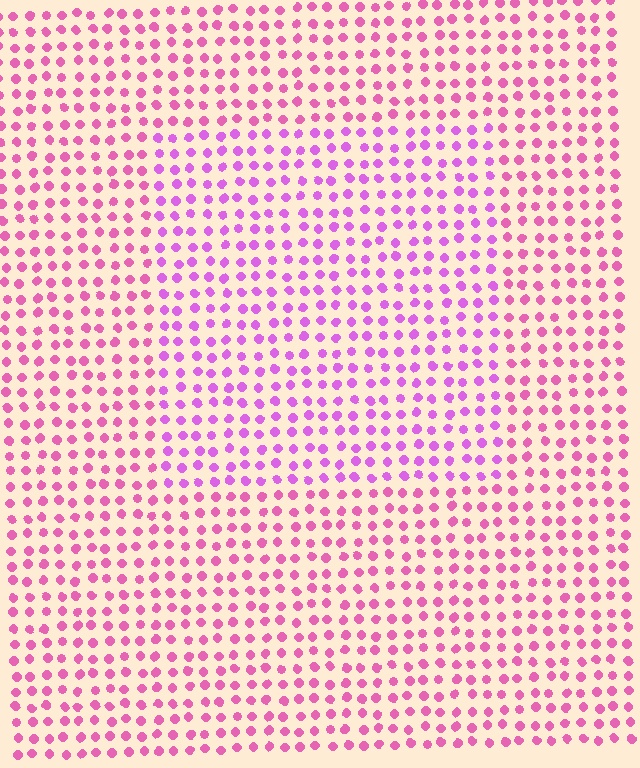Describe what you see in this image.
The image is filled with small pink elements in a uniform arrangement. A rectangle-shaped region is visible where the elements are tinted to a slightly different hue, forming a subtle color boundary.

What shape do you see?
I see a rectangle.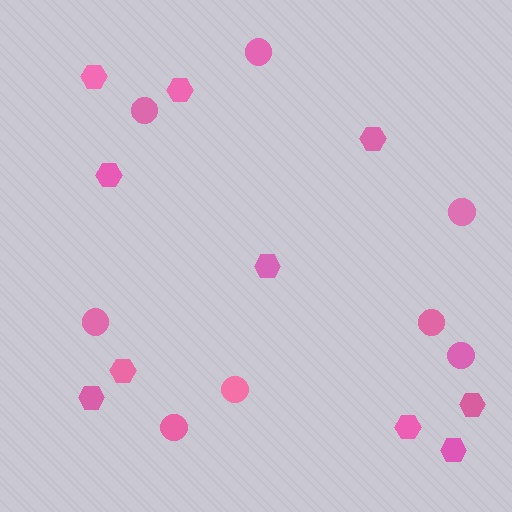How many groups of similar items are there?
There are 2 groups: one group of circles (8) and one group of hexagons (10).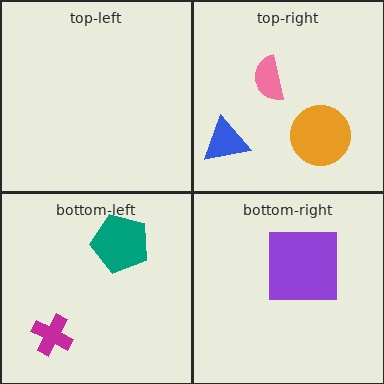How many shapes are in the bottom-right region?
1.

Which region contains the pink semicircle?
The top-right region.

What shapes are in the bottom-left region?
The magenta cross, the teal pentagon.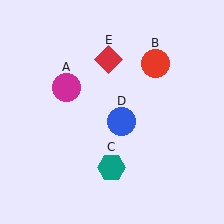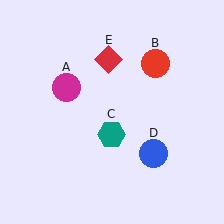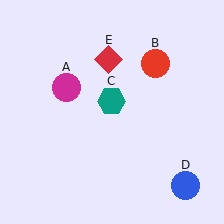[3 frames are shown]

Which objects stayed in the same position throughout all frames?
Magenta circle (object A) and red circle (object B) and red diamond (object E) remained stationary.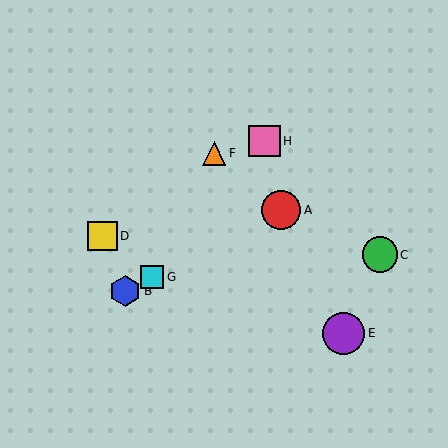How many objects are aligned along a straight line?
3 objects (A, B, G) are aligned along a straight line.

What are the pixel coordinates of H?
Object H is at (264, 141).